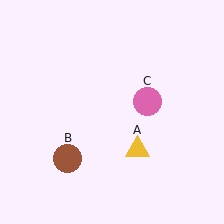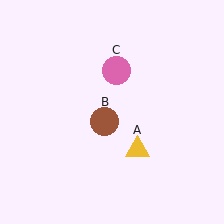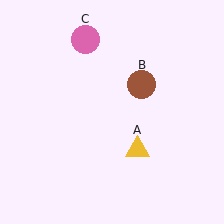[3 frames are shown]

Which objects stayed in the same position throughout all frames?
Yellow triangle (object A) remained stationary.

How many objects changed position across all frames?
2 objects changed position: brown circle (object B), pink circle (object C).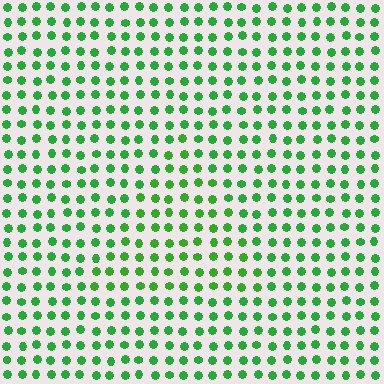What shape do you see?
I see a triangle.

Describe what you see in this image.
The image is filled with small green elements in a uniform arrangement. A triangle-shaped region is visible where the elements are tinted to a slightly different hue, forming a subtle color boundary.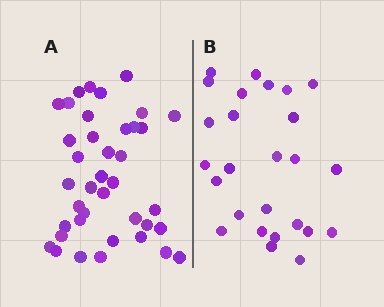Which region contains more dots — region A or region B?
Region A (the left region) has more dots.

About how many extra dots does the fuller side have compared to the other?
Region A has approximately 15 more dots than region B.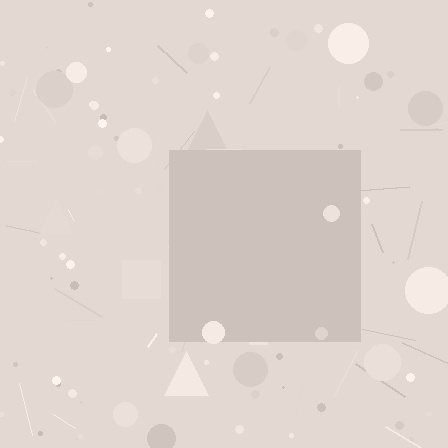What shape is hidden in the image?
A square is hidden in the image.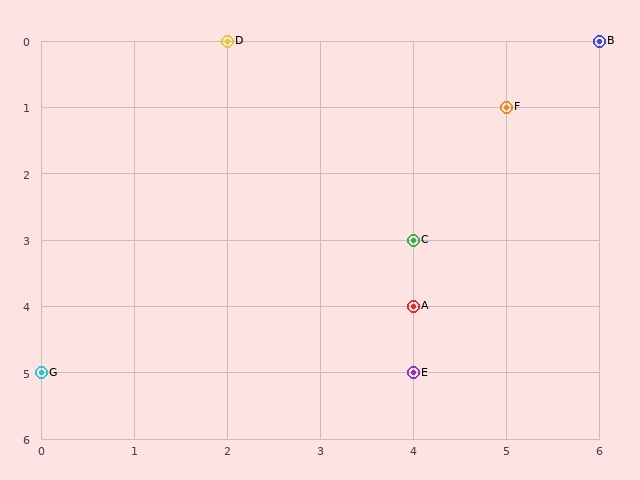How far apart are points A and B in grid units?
Points A and B are 2 columns and 4 rows apart (about 4.5 grid units diagonally).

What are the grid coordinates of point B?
Point B is at grid coordinates (6, 0).